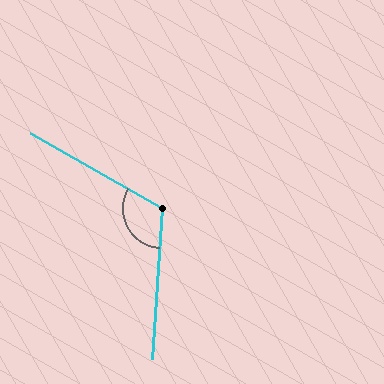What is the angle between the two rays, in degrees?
Approximately 116 degrees.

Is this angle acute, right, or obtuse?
It is obtuse.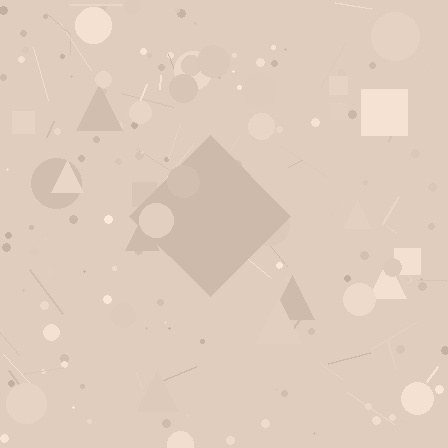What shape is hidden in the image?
A diamond is hidden in the image.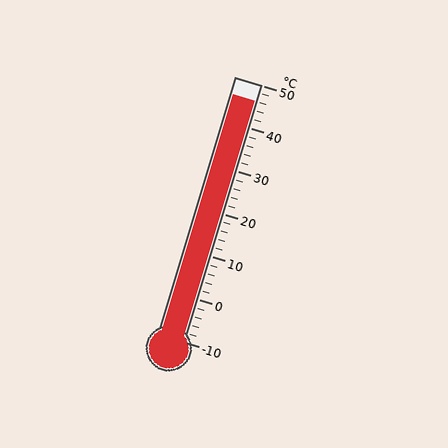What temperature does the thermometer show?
The thermometer shows approximately 46°C.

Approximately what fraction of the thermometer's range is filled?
The thermometer is filled to approximately 95% of its range.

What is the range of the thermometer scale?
The thermometer scale ranges from -10°C to 50°C.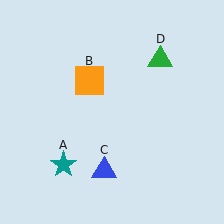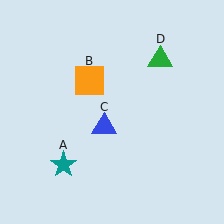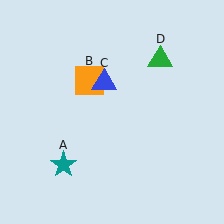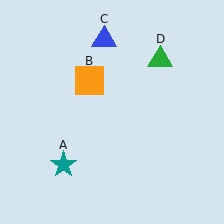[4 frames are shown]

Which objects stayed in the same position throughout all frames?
Teal star (object A) and orange square (object B) and green triangle (object D) remained stationary.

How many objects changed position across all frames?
1 object changed position: blue triangle (object C).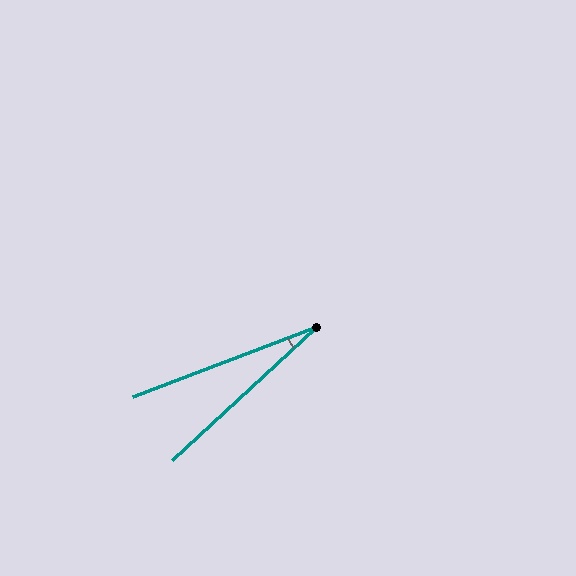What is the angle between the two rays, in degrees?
Approximately 22 degrees.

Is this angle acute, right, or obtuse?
It is acute.